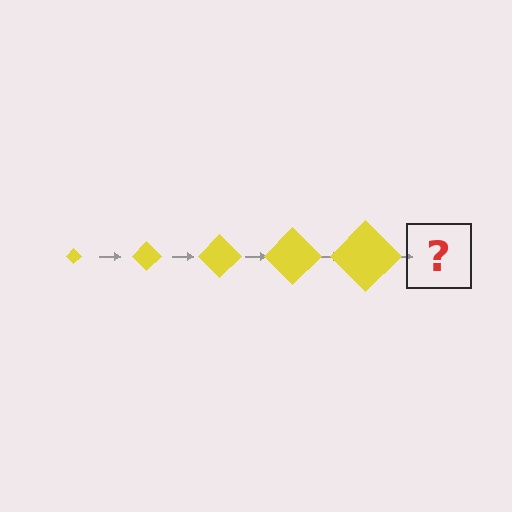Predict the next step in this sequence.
The next step is a yellow diamond, larger than the previous one.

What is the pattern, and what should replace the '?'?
The pattern is that the diamond gets progressively larger each step. The '?' should be a yellow diamond, larger than the previous one.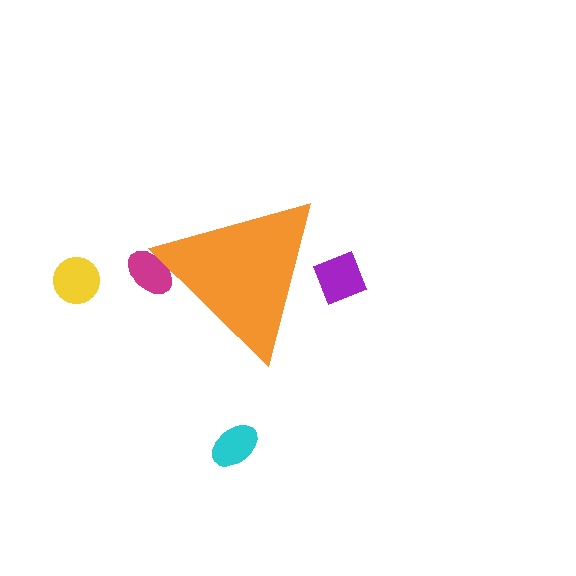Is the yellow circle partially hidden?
No, the yellow circle is fully visible.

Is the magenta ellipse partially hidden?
Yes, the magenta ellipse is partially hidden behind the orange triangle.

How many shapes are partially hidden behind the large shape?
2 shapes are partially hidden.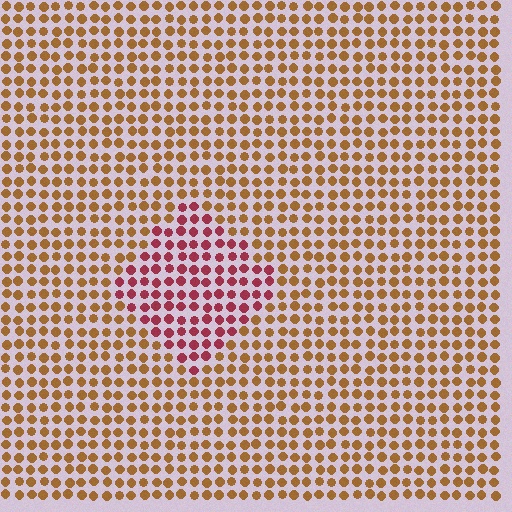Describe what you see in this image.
The image is filled with small brown elements in a uniform arrangement. A diamond-shaped region is visible where the elements are tinted to a slightly different hue, forming a subtle color boundary.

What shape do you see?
I see a diamond.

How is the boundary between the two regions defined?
The boundary is defined purely by a slight shift in hue (about 46 degrees). Spacing, size, and orientation are identical on both sides.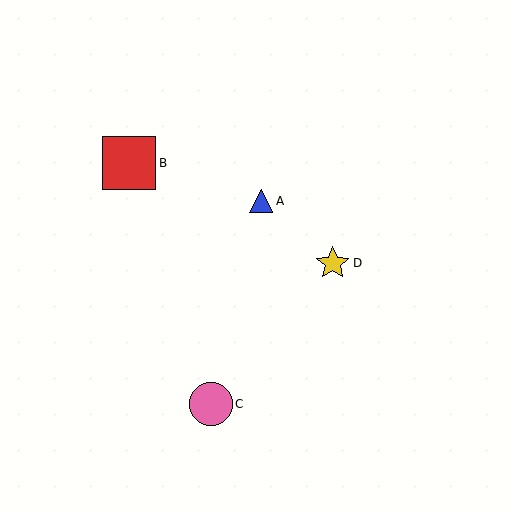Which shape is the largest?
The red square (labeled B) is the largest.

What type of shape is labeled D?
Shape D is a yellow star.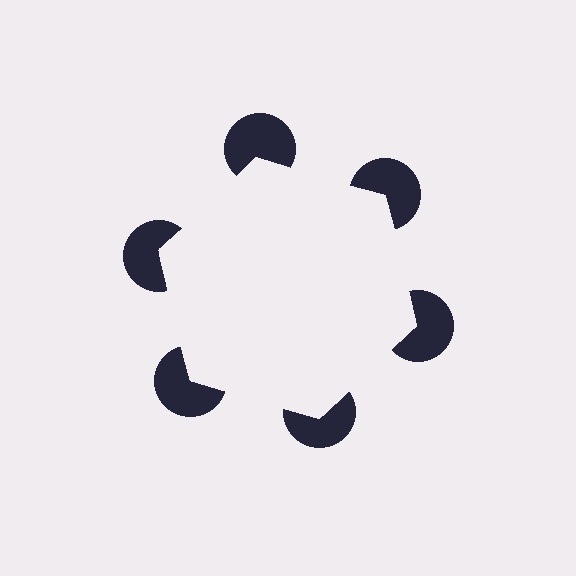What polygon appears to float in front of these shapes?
An illusory hexagon — its edges are inferred from the aligned wedge cuts in the pac-man discs, not physically drawn.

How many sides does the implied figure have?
6 sides.